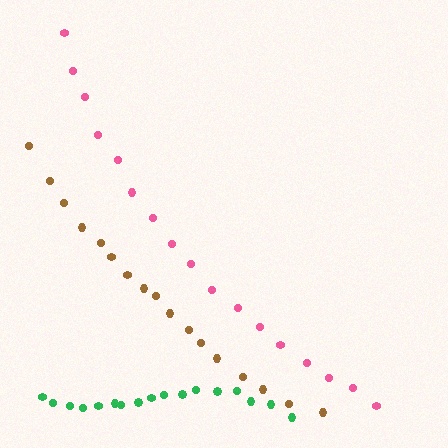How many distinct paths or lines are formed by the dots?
There are 3 distinct paths.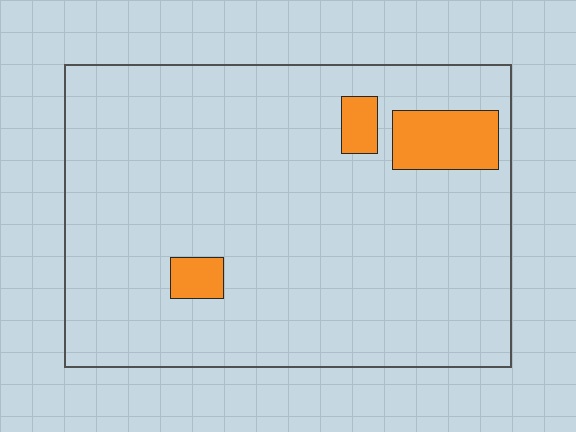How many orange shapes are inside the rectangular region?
3.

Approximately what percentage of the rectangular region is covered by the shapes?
Approximately 10%.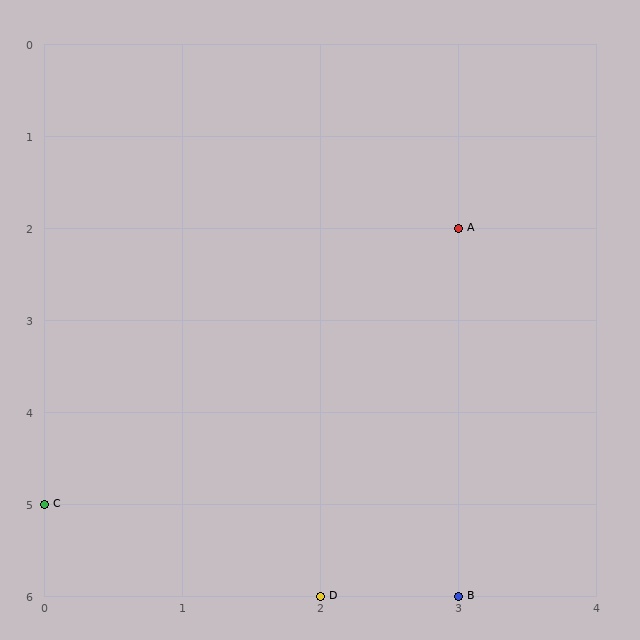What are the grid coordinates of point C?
Point C is at grid coordinates (0, 5).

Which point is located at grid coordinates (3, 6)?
Point B is at (3, 6).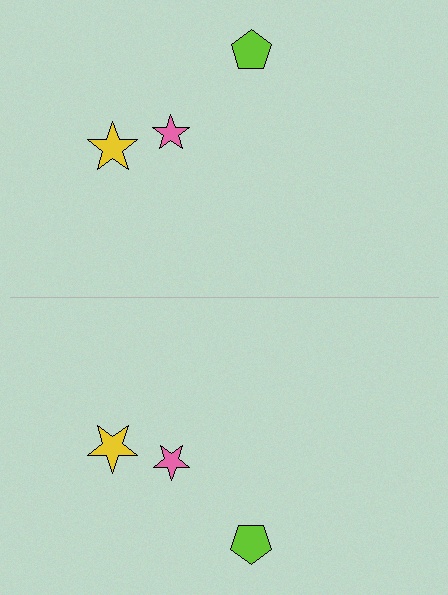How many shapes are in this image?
There are 6 shapes in this image.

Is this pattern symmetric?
Yes, this pattern has bilateral (reflection) symmetry.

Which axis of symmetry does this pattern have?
The pattern has a horizontal axis of symmetry running through the center of the image.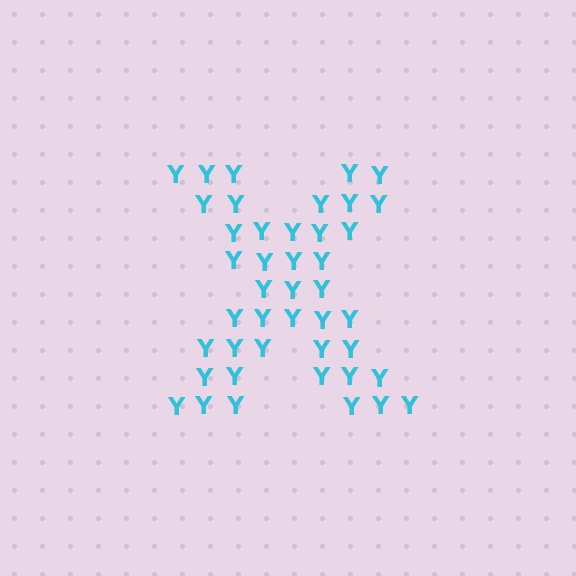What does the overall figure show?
The overall figure shows the letter X.